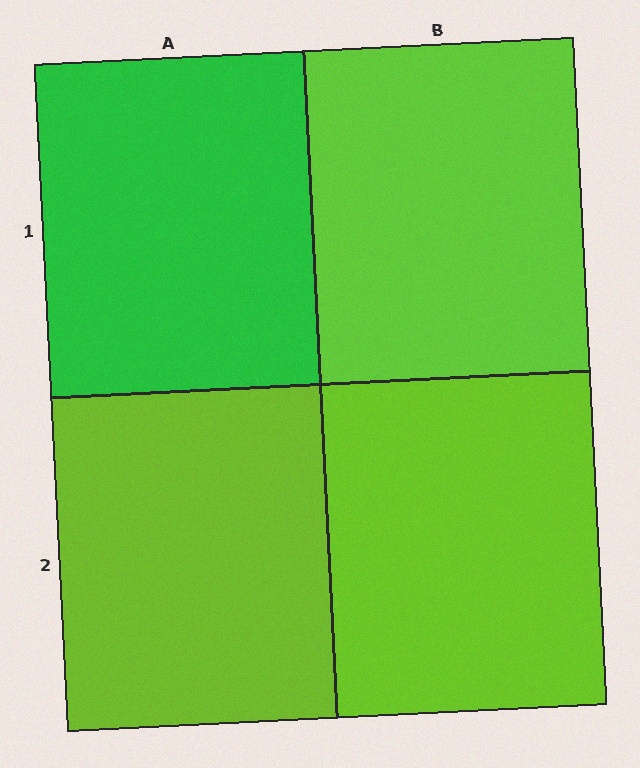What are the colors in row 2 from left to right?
Lime, lime.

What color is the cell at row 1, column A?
Green.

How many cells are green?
1 cell is green.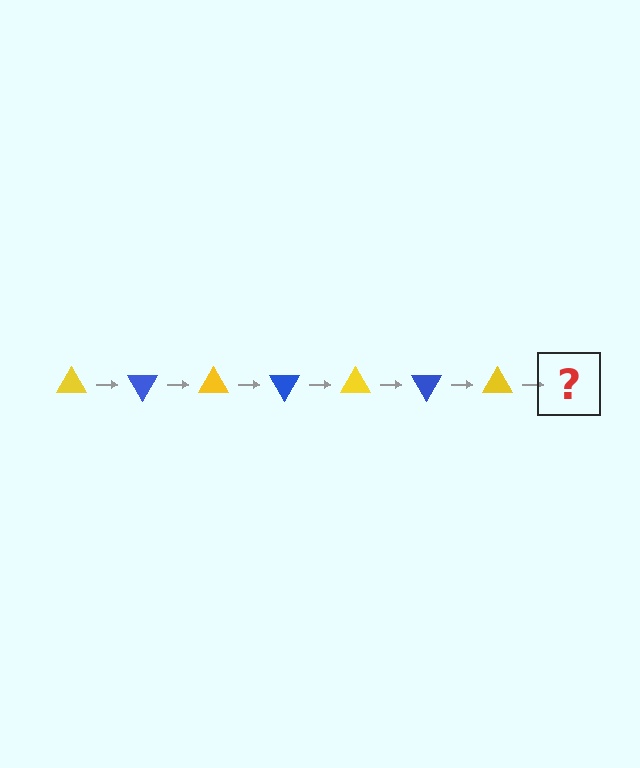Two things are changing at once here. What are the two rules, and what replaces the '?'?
The two rules are that it rotates 60 degrees each step and the color cycles through yellow and blue. The '?' should be a blue triangle, rotated 420 degrees from the start.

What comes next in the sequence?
The next element should be a blue triangle, rotated 420 degrees from the start.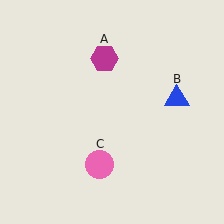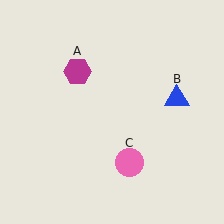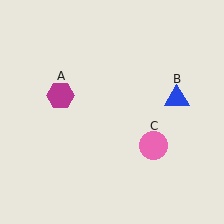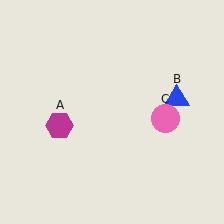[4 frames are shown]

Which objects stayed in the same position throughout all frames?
Blue triangle (object B) remained stationary.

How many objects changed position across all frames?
2 objects changed position: magenta hexagon (object A), pink circle (object C).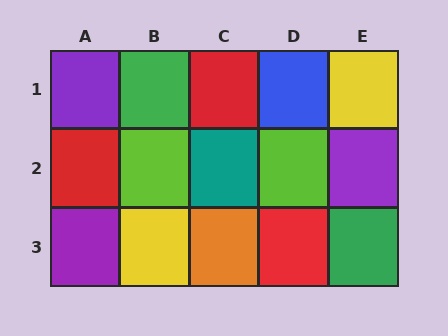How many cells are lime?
2 cells are lime.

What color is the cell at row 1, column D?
Blue.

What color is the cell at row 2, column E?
Purple.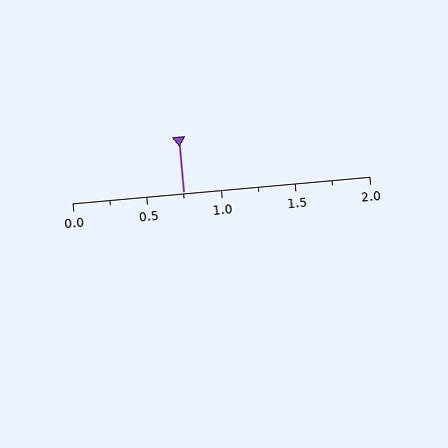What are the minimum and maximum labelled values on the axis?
The axis runs from 0.0 to 2.0.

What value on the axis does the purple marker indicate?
The marker indicates approximately 0.75.